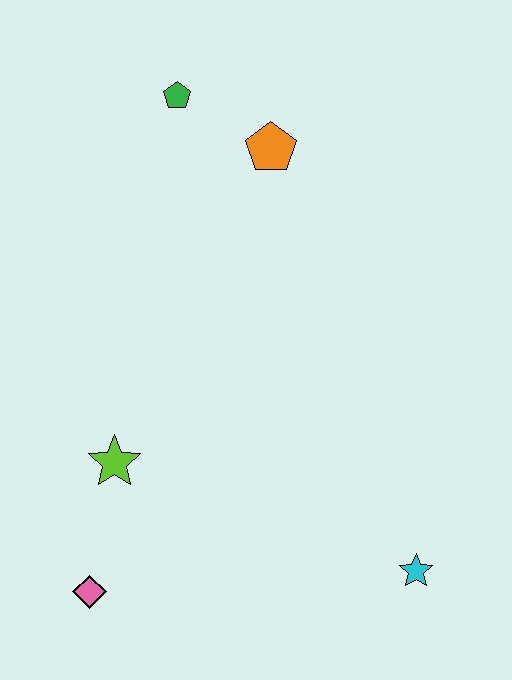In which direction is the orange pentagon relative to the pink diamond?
The orange pentagon is above the pink diamond.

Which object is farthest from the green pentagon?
The cyan star is farthest from the green pentagon.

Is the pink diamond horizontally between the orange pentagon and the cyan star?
No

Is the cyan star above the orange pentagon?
No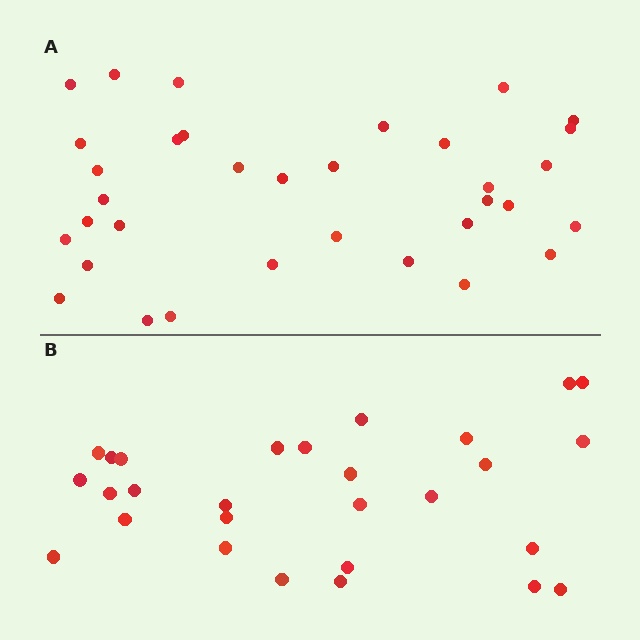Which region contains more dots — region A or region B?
Region A (the top region) has more dots.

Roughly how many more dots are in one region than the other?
Region A has about 6 more dots than region B.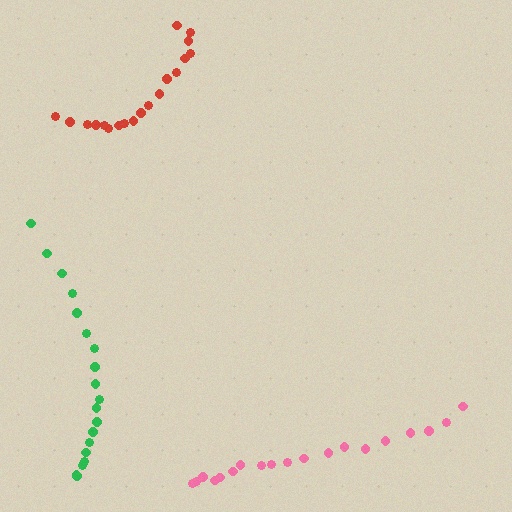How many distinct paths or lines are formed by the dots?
There are 3 distinct paths.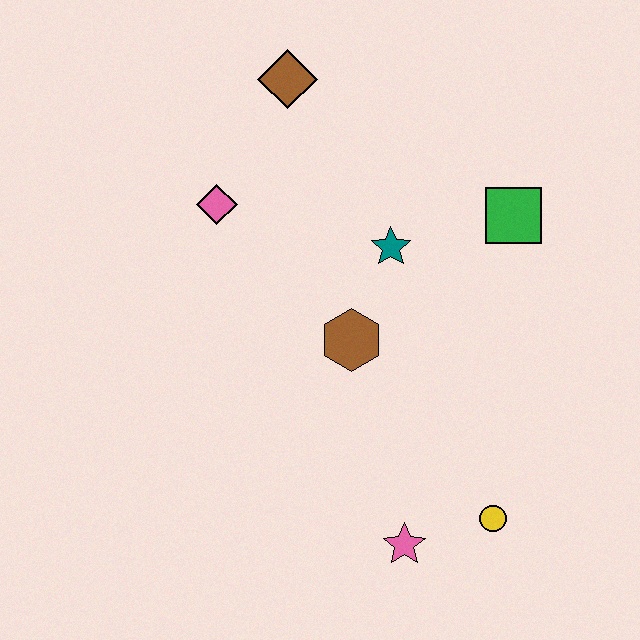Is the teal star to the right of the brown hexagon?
Yes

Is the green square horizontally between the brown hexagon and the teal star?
No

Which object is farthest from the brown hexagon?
The brown diamond is farthest from the brown hexagon.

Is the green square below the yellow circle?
No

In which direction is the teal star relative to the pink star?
The teal star is above the pink star.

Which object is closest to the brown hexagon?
The teal star is closest to the brown hexagon.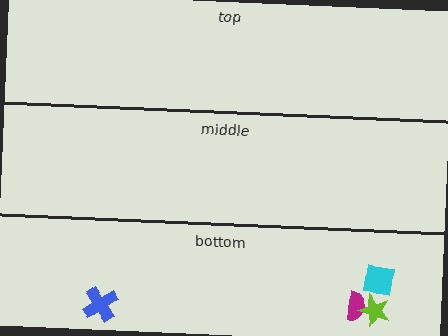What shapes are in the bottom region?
The blue cross, the magenta semicircle, the lime star, the cyan square.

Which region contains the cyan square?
The bottom region.